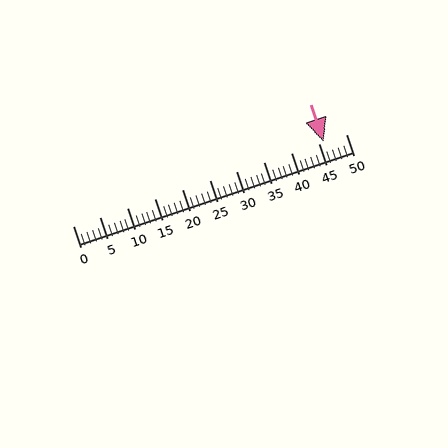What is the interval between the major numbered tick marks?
The major tick marks are spaced 5 units apart.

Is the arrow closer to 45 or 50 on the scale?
The arrow is closer to 45.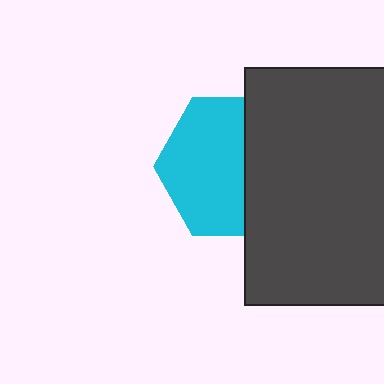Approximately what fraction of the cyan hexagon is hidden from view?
Roughly 41% of the cyan hexagon is hidden behind the dark gray rectangle.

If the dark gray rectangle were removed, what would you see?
You would see the complete cyan hexagon.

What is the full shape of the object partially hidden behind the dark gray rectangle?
The partially hidden object is a cyan hexagon.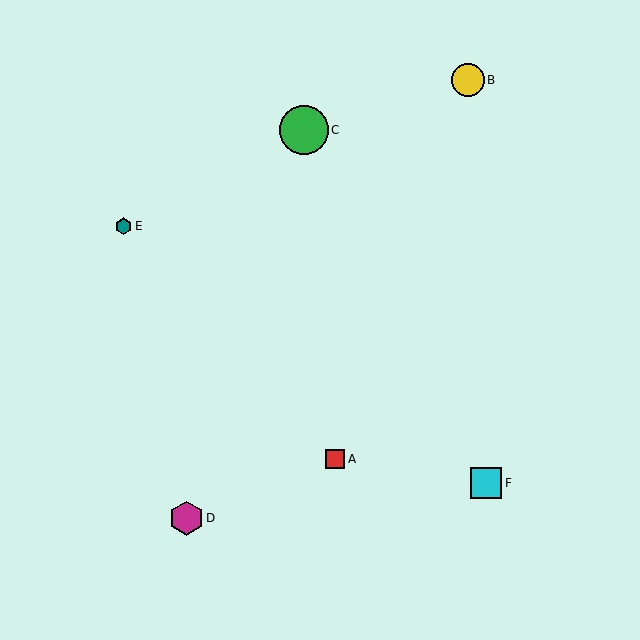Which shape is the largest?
The green circle (labeled C) is the largest.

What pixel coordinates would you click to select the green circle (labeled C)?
Click at (304, 130) to select the green circle C.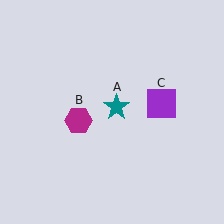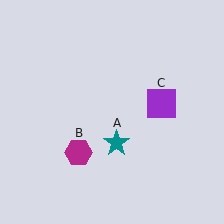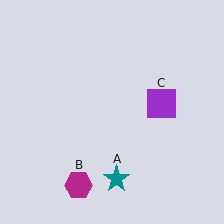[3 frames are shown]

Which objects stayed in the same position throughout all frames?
Purple square (object C) remained stationary.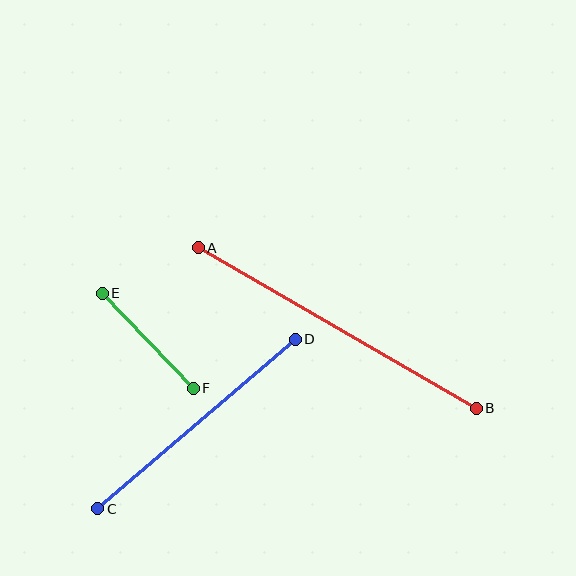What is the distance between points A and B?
The distance is approximately 321 pixels.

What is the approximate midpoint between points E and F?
The midpoint is at approximately (148, 341) pixels.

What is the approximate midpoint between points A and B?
The midpoint is at approximately (337, 328) pixels.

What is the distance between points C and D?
The distance is approximately 260 pixels.